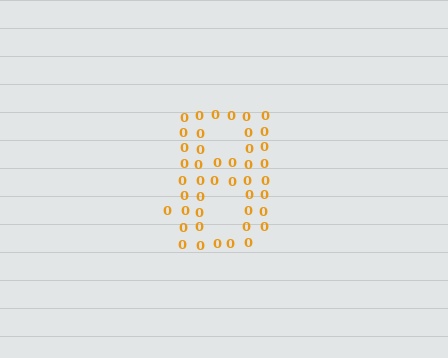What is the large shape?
The large shape is the digit 8.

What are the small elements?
The small elements are digit 0's.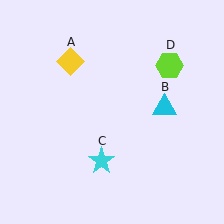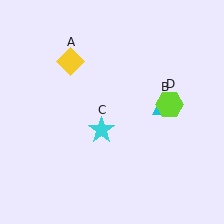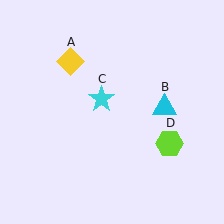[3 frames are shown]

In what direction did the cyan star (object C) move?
The cyan star (object C) moved up.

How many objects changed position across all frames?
2 objects changed position: cyan star (object C), lime hexagon (object D).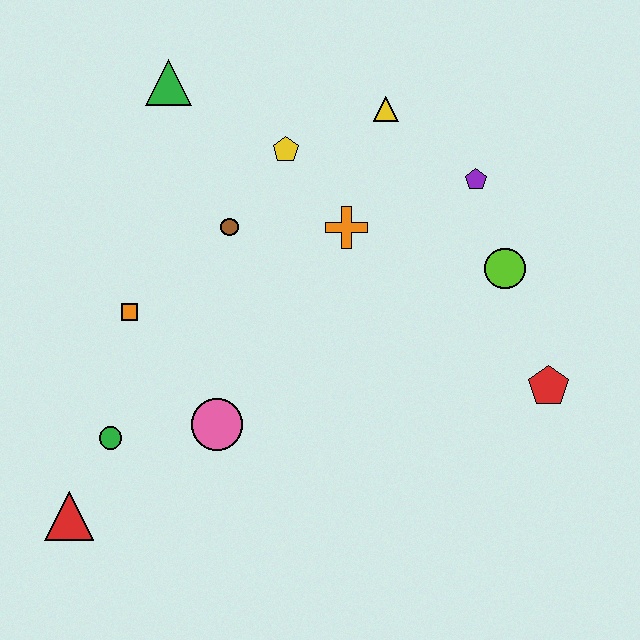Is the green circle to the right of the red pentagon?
No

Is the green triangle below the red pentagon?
No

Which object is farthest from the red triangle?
The purple pentagon is farthest from the red triangle.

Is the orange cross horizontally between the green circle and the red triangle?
No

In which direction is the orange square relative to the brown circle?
The orange square is to the left of the brown circle.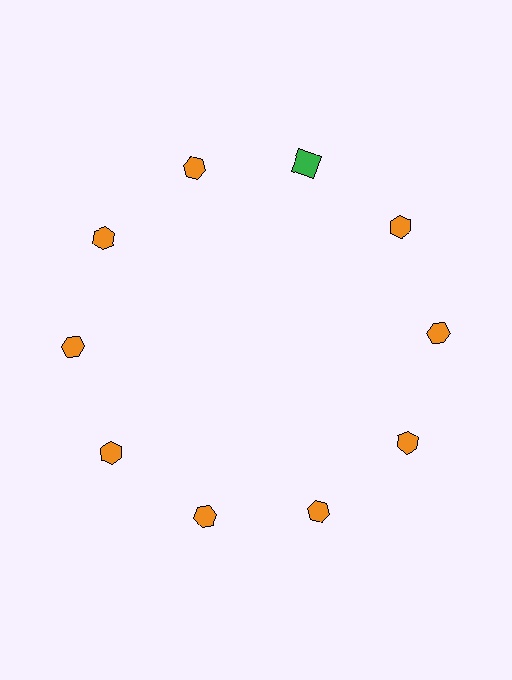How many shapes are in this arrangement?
There are 10 shapes arranged in a ring pattern.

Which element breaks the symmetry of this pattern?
The green square at roughly the 1 o'clock position breaks the symmetry. All other shapes are orange hexagons.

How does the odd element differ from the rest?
It differs in both color (green instead of orange) and shape (square instead of hexagon).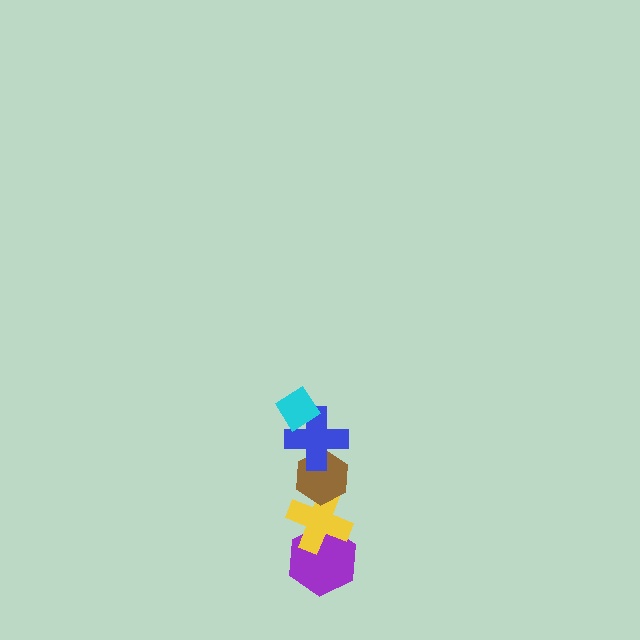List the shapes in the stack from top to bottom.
From top to bottom: the cyan diamond, the blue cross, the brown hexagon, the yellow cross, the purple hexagon.